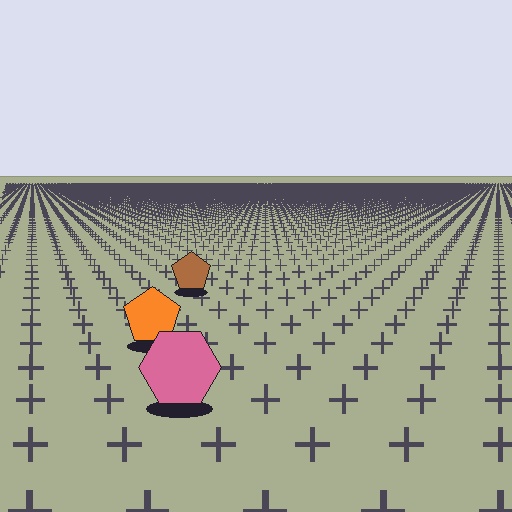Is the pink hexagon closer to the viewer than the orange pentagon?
Yes. The pink hexagon is closer — you can tell from the texture gradient: the ground texture is coarser near it.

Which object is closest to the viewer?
The pink hexagon is closest. The texture marks near it are larger and more spread out.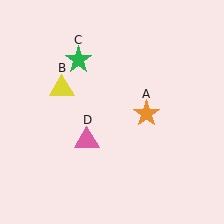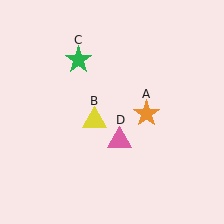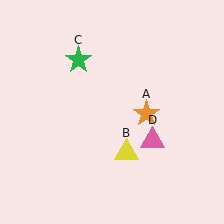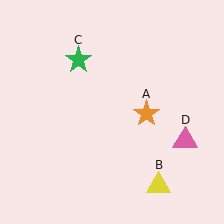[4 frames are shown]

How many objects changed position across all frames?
2 objects changed position: yellow triangle (object B), pink triangle (object D).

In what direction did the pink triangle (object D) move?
The pink triangle (object D) moved right.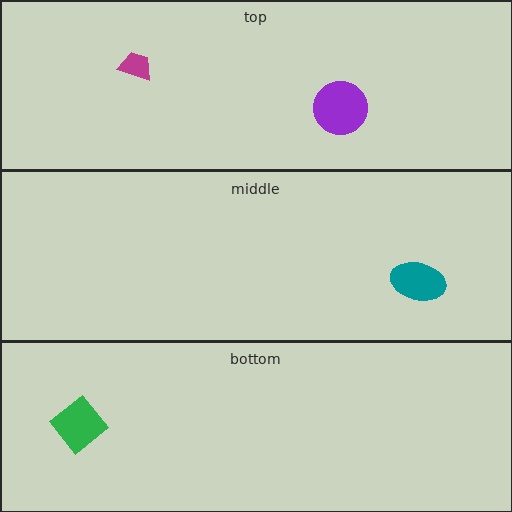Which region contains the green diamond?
The bottom region.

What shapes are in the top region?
The magenta trapezoid, the purple circle.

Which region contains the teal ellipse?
The middle region.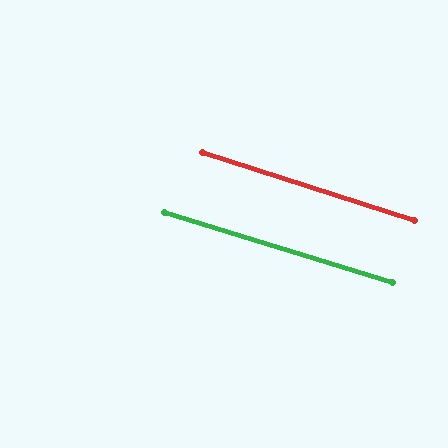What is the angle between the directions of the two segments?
Approximately 1 degree.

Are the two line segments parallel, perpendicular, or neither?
Parallel — their directions differ by only 0.7°.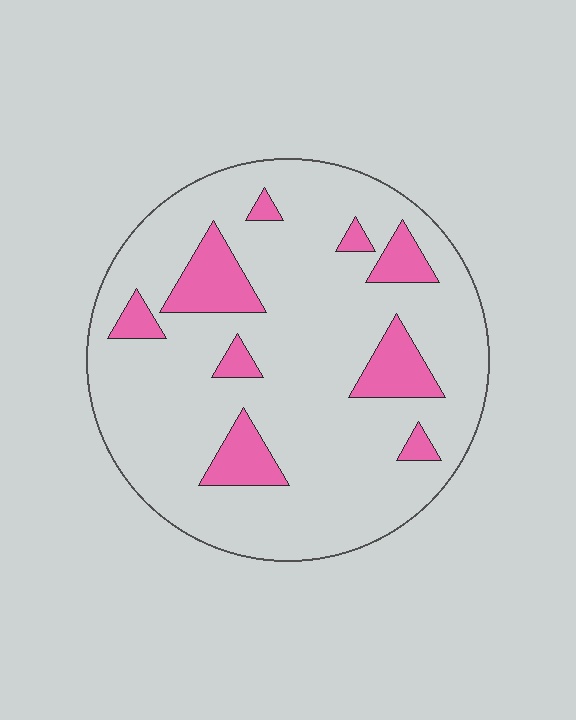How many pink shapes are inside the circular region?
9.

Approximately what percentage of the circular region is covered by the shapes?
Approximately 15%.